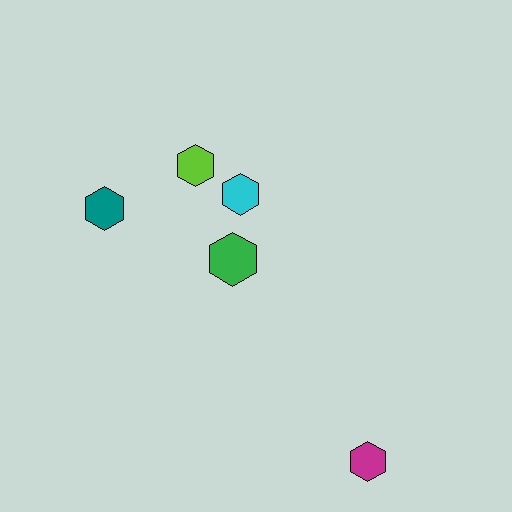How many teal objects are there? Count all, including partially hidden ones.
There is 1 teal object.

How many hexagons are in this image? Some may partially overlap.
There are 5 hexagons.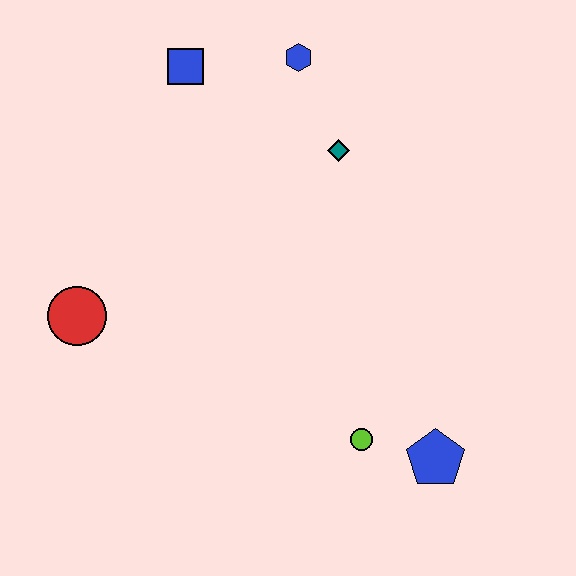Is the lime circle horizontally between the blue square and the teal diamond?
No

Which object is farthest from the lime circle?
The blue square is farthest from the lime circle.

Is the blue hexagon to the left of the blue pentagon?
Yes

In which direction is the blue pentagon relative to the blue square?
The blue pentagon is below the blue square.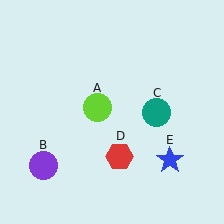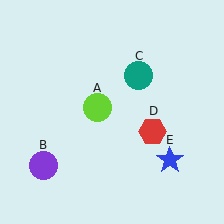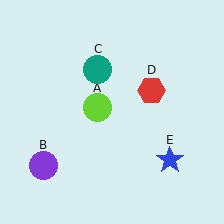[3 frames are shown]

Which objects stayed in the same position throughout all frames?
Lime circle (object A) and purple circle (object B) and blue star (object E) remained stationary.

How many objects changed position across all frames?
2 objects changed position: teal circle (object C), red hexagon (object D).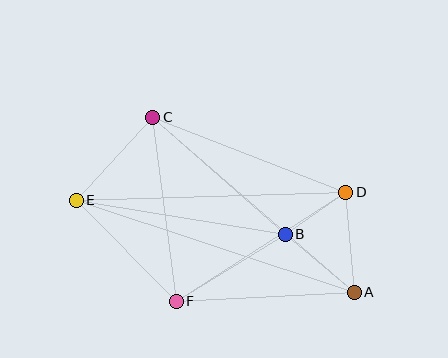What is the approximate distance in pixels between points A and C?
The distance between A and C is approximately 267 pixels.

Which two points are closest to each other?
Points B and D are closest to each other.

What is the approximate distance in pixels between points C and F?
The distance between C and F is approximately 185 pixels.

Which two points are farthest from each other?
Points A and E are farthest from each other.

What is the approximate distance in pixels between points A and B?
The distance between A and B is approximately 90 pixels.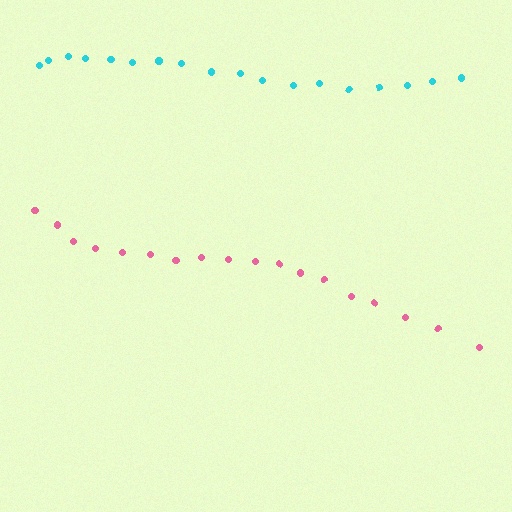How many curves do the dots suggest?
There are 2 distinct paths.